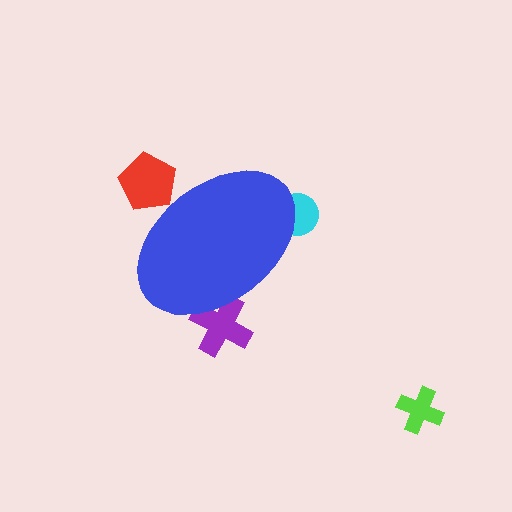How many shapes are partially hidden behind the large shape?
3 shapes are partially hidden.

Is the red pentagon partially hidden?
Yes, the red pentagon is partially hidden behind the blue ellipse.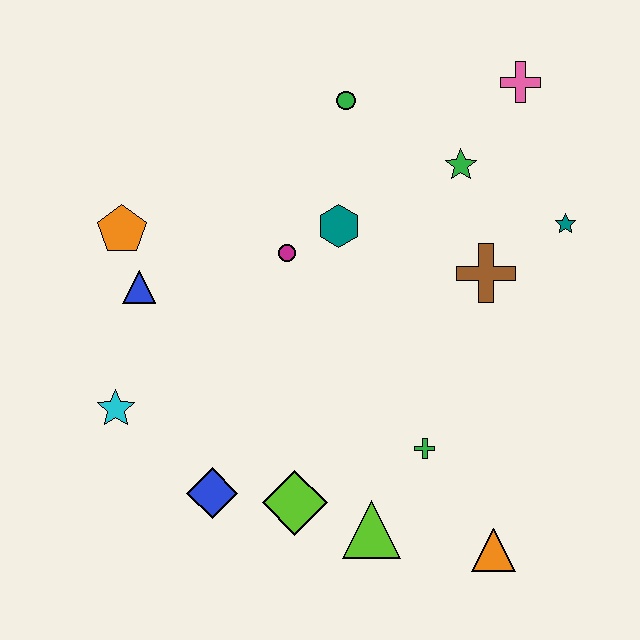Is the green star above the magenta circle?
Yes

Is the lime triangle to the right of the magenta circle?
Yes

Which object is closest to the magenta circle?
The teal hexagon is closest to the magenta circle.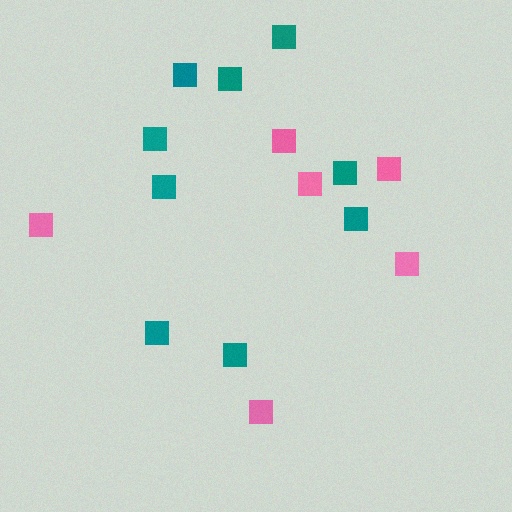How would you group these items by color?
There are 2 groups: one group of teal squares (9) and one group of pink squares (6).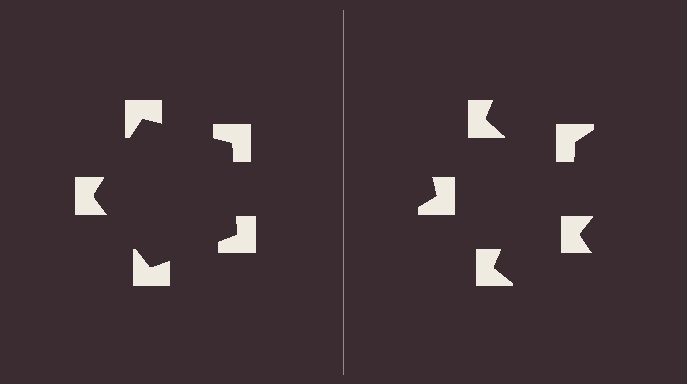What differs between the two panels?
The notched squares are positioned identically on both sides; only the wedge orientations differ. On the left they align to a pentagon; on the right they are misaligned.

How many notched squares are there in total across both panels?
10 — 5 on each side.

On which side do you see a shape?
An illusory pentagon appears on the left side. On the right side the wedge cuts are rotated, so no coherent shape forms.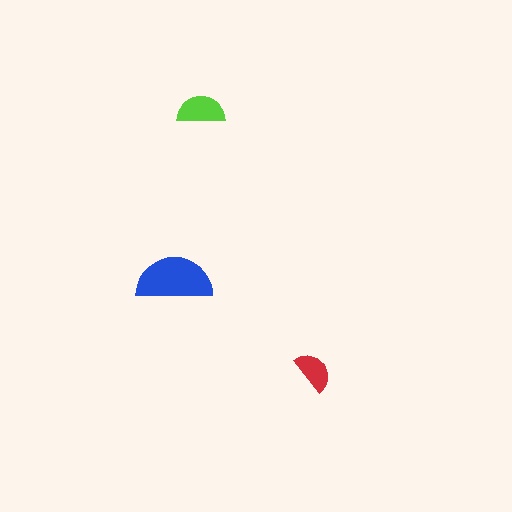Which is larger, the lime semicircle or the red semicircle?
The lime one.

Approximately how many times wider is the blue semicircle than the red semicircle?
About 2 times wider.